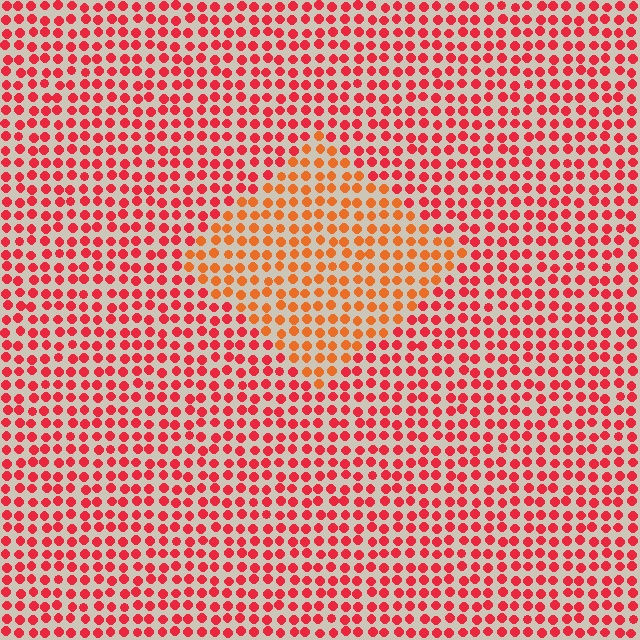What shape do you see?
I see a diamond.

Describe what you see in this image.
The image is filled with small red elements in a uniform arrangement. A diamond-shaped region is visible where the elements are tinted to a slightly different hue, forming a subtle color boundary.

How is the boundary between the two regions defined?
The boundary is defined purely by a slight shift in hue (about 29 degrees). Spacing, size, and orientation are identical on both sides.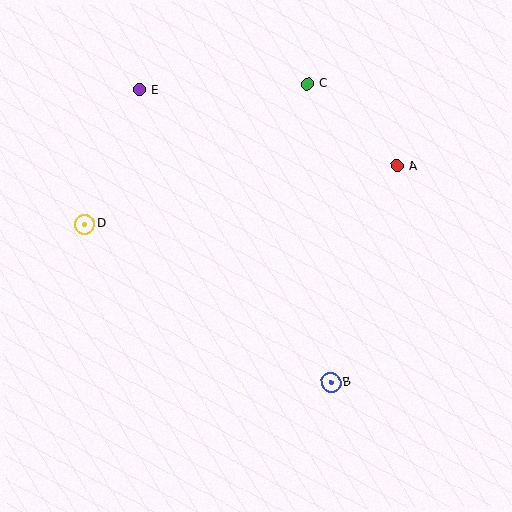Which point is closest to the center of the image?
Point B at (331, 382) is closest to the center.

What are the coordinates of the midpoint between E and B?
The midpoint between E and B is at (235, 236).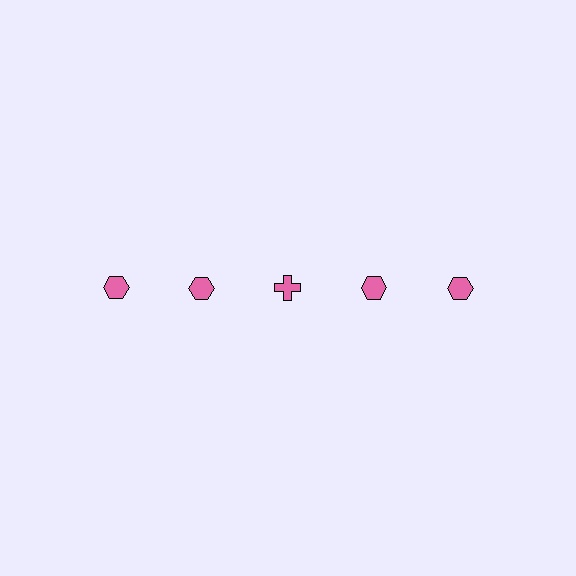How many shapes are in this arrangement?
There are 5 shapes arranged in a grid pattern.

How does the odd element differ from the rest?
It has a different shape: cross instead of hexagon.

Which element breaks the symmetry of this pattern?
The pink cross in the top row, center column breaks the symmetry. All other shapes are pink hexagons.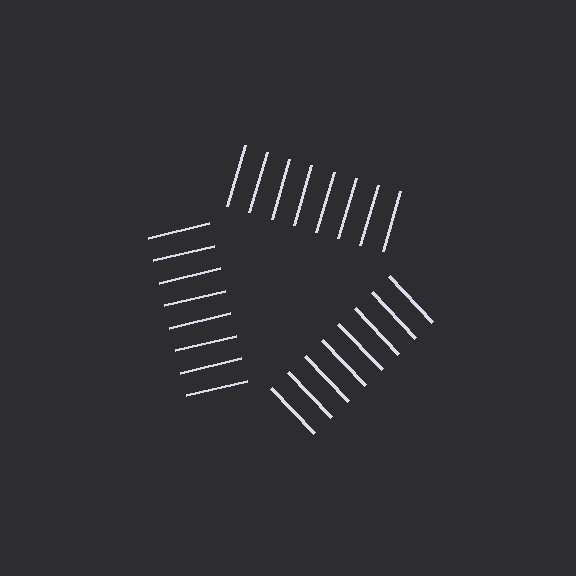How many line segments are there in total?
24 — 8 along each of the 3 edges.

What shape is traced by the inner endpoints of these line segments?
An illusory triangle — the line segments terminate on its edges but no continuous stroke is drawn.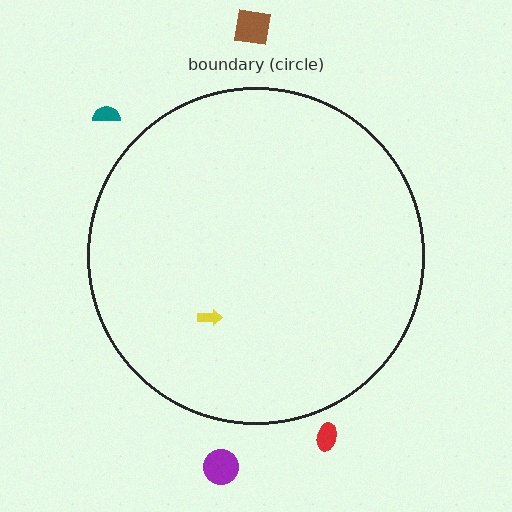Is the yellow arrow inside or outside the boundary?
Inside.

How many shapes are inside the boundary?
1 inside, 4 outside.